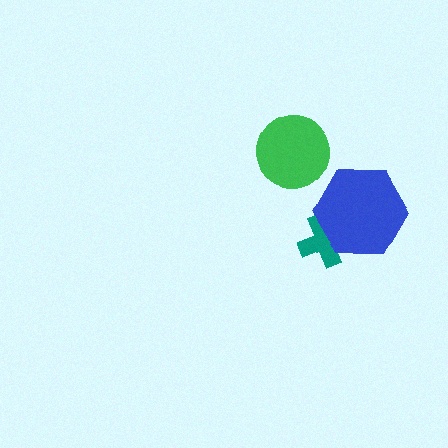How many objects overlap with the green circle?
0 objects overlap with the green circle.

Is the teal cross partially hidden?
Yes, it is partially covered by another shape.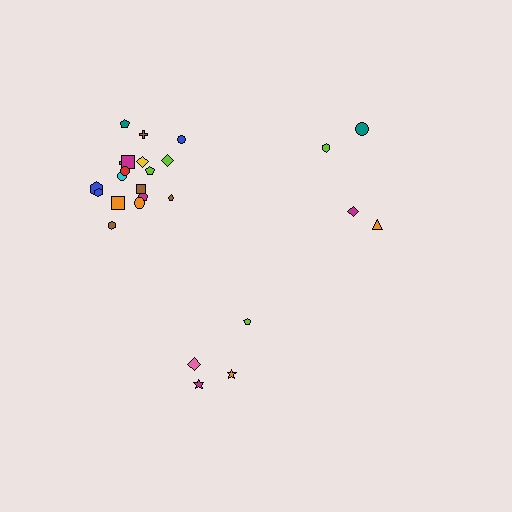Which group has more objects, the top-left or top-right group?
The top-left group.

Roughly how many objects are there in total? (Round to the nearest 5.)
Roughly 25 objects in total.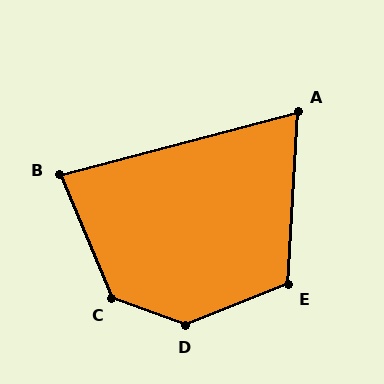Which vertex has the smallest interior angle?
A, at approximately 72 degrees.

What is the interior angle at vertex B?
Approximately 82 degrees (acute).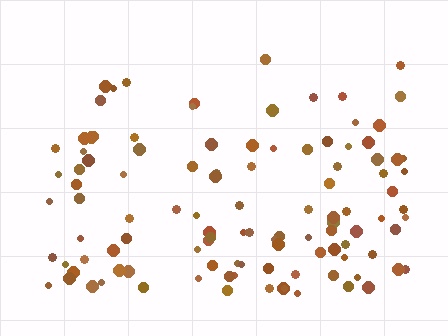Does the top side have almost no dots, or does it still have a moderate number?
Still a moderate number, just noticeably fewer than the bottom.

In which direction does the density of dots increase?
From top to bottom, with the bottom side densest.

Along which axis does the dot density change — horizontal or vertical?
Vertical.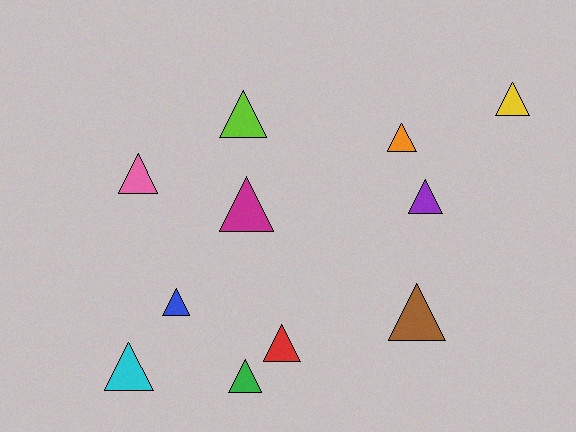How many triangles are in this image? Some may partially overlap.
There are 11 triangles.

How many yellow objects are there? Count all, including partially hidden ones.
There is 1 yellow object.